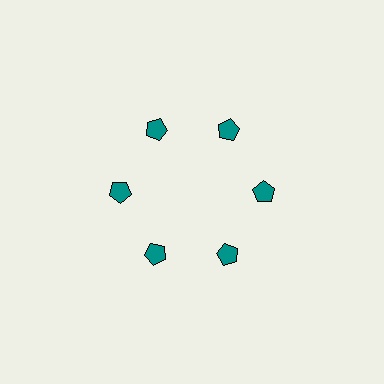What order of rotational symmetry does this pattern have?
This pattern has 6-fold rotational symmetry.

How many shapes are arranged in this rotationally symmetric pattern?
There are 6 shapes, arranged in 6 groups of 1.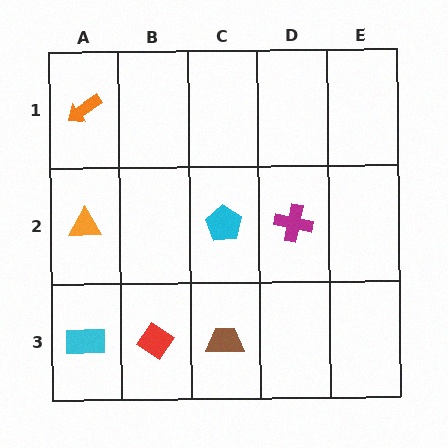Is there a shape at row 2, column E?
No, that cell is empty.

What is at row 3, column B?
A red diamond.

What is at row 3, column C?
A brown trapezoid.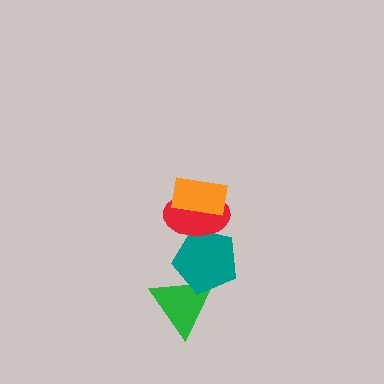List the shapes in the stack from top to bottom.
From top to bottom: the orange rectangle, the red ellipse, the teal pentagon, the green triangle.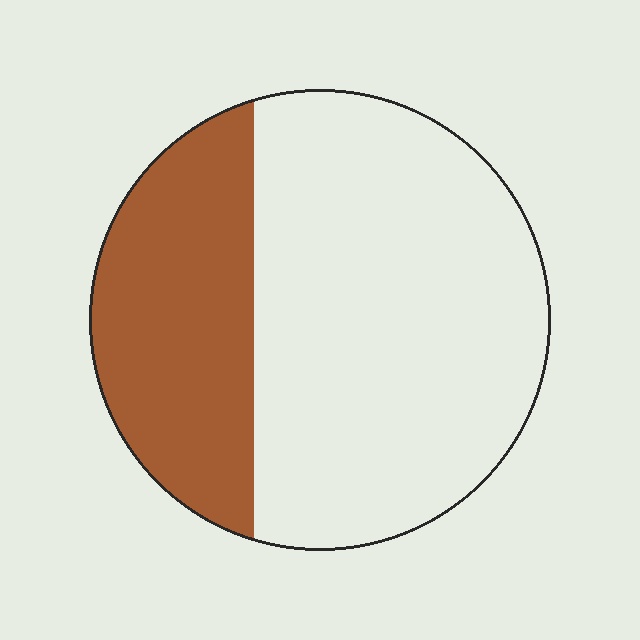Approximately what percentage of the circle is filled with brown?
Approximately 30%.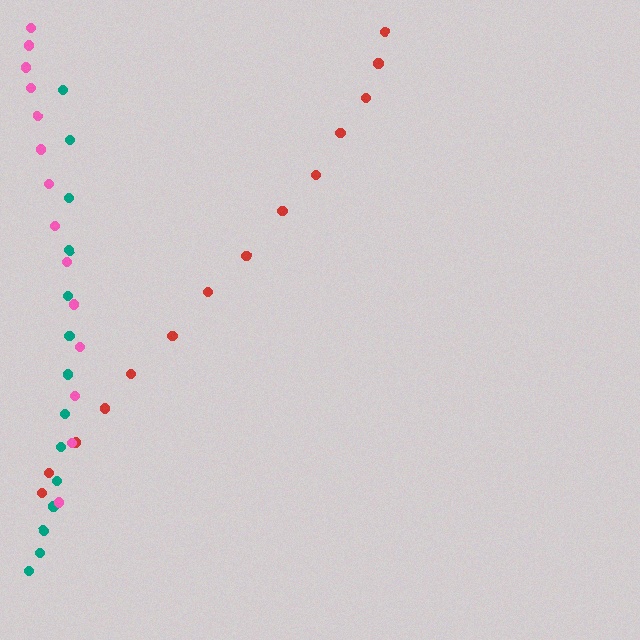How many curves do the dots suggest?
There are 3 distinct paths.